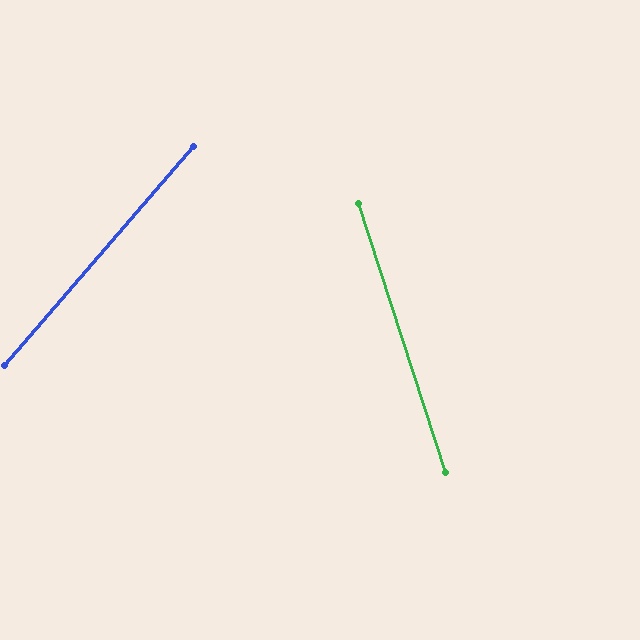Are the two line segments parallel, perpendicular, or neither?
Neither parallel nor perpendicular — they differ by about 59°.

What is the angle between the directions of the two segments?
Approximately 59 degrees.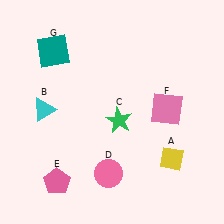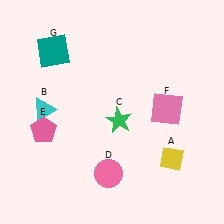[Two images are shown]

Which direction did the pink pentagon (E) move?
The pink pentagon (E) moved up.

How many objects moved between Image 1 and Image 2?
1 object moved between the two images.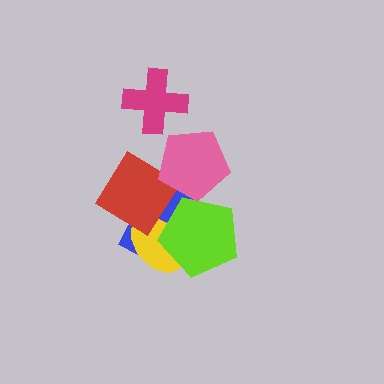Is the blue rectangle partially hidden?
Yes, it is partially covered by another shape.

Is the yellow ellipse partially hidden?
Yes, it is partially covered by another shape.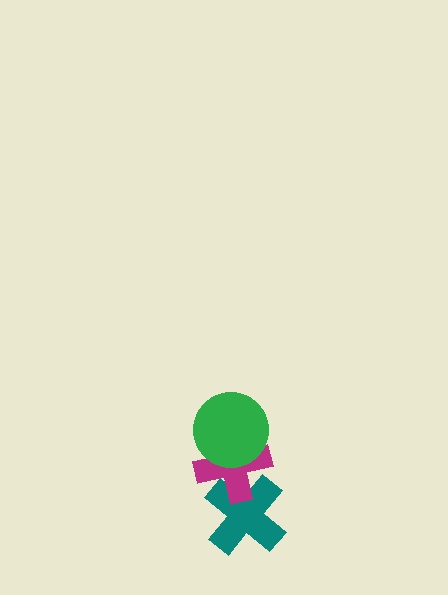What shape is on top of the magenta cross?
The green circle is on top of the magenta cross.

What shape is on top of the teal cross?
The magenta cross is on top of the teal cross.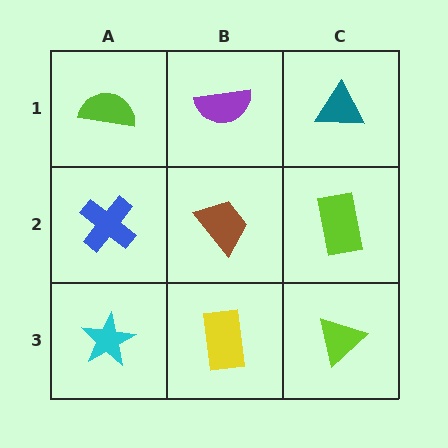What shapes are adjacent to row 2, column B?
A purple semicircle (row 1, column B), a yellow rectangle (row 3, column B), a blue cross (row 2, column A), a lime rectangle (row 2, column C).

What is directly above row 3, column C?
A lime rectangle.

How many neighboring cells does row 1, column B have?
3.